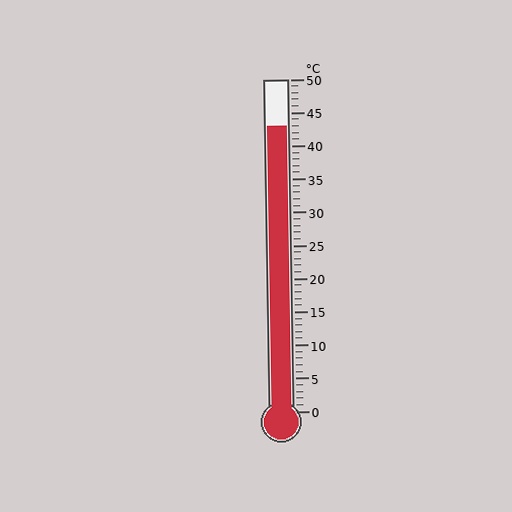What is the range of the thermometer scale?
The thermometer scale ranges from 0°C to 50°C.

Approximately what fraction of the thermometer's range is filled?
The thermometer is filled to approximately 85% of its range.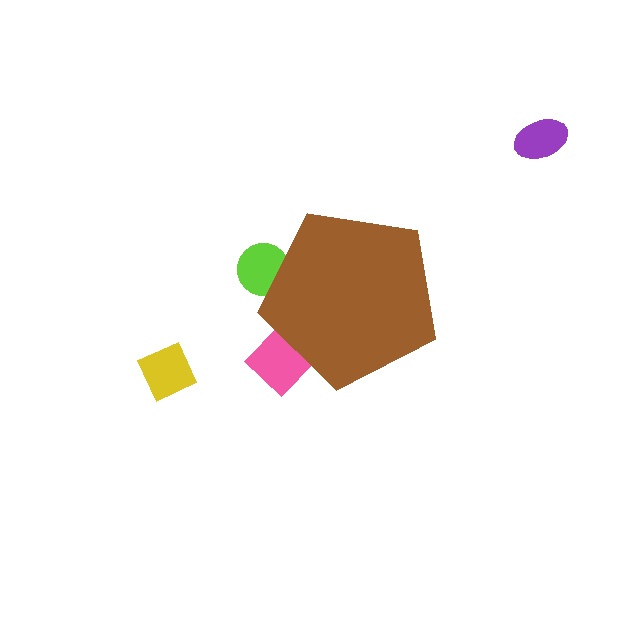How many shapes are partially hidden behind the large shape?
2 shapes are partially hidden.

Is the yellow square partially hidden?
No, the yellow square is fully visible.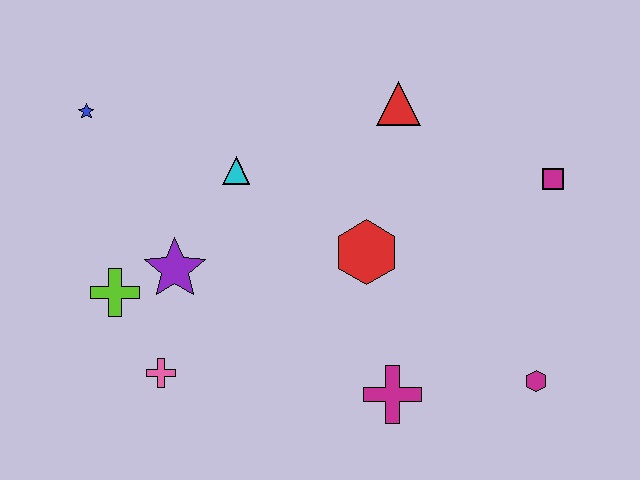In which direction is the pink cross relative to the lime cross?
The pink cross is below the lime cross.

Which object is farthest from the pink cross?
The magenta square is farthest from the pink cross.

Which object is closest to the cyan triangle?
The purple star is closest to the cyan triangle.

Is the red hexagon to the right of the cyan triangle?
Yes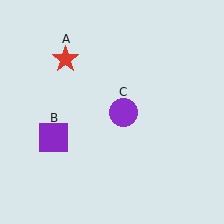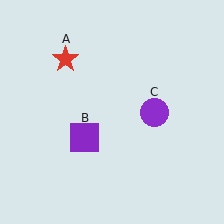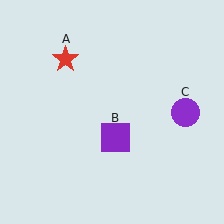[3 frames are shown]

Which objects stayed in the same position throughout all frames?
Red star (object A) remained stationary.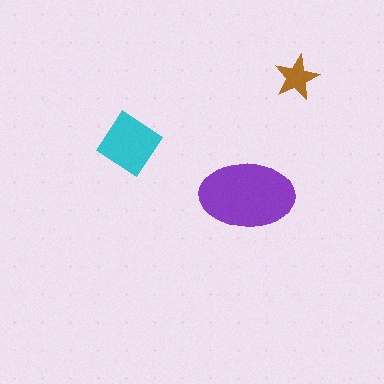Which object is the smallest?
The brown star.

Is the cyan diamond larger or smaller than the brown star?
Larger.